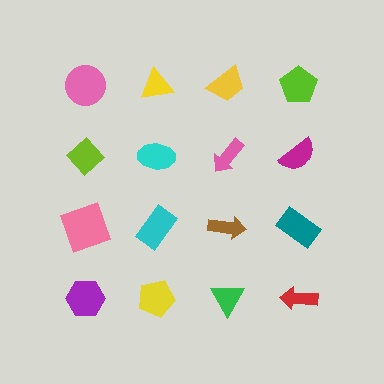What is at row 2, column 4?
A magenta semicircle.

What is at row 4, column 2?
A yellow pentagon.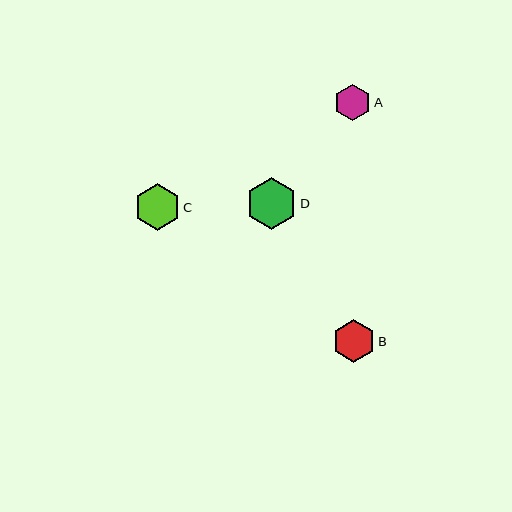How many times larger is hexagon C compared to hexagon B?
Hexagon C is approximately 1.1 times the size of hexagon B.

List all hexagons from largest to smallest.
From largest to smallest: D, C, B, A.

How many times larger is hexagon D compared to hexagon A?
Hexagon D is approximately 1.4 times the size of hexagon A.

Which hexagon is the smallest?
Hexagon A is the smallest with a size of approximately 37 pixels.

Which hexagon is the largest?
Hexagon D is the largest with a size of approximately 52 pixels.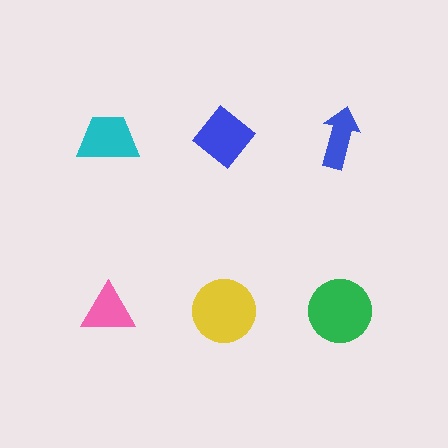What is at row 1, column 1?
A cyan trapezoid.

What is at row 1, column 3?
A blue arrow.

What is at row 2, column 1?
A pink triangle.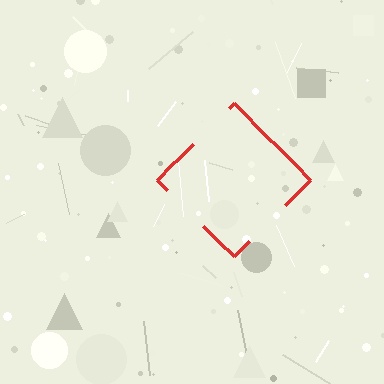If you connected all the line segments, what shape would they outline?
They would outline a diamond.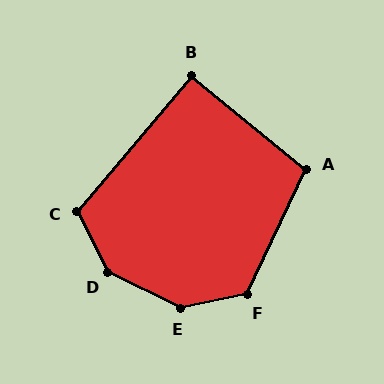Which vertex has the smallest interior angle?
B, at approximately 91 degrees.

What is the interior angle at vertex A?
Approximately 104 degrees (obtuse).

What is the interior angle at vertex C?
Approximately 113 degrees (obtuse).